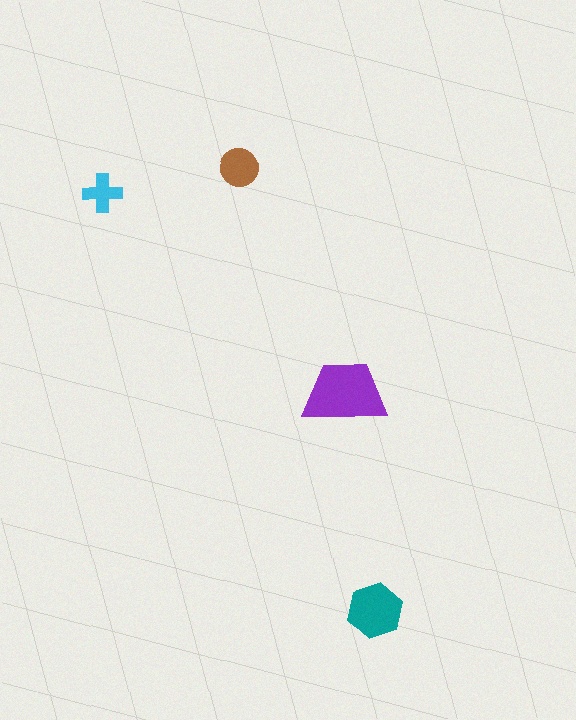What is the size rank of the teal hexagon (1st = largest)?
2nd.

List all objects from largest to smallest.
The purple trapezoid, the teal hexagon, the brown circle, the cyan cross.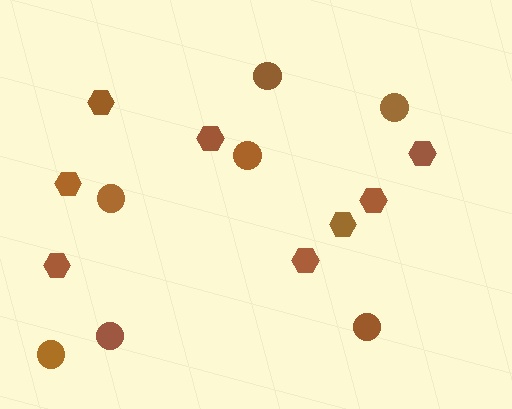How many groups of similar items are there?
There are 2 groups: one group of circles (7) and one group of hexagons (8).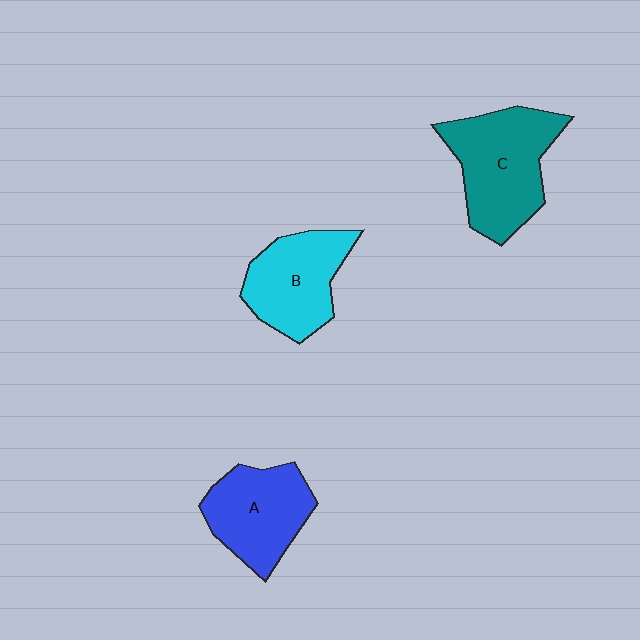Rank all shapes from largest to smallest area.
From largest to smallest: C (teal), A (blue), B (cyan).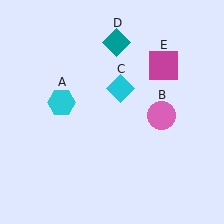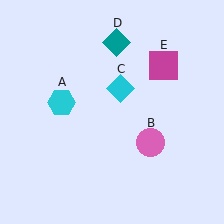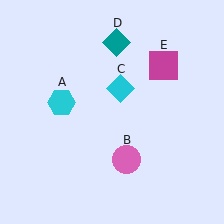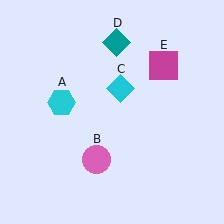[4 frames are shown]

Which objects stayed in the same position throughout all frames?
Cyan hexagon (object A) and cyan diamond (object C) and teal diamond (object D) and magenta square (object E) remained stationary.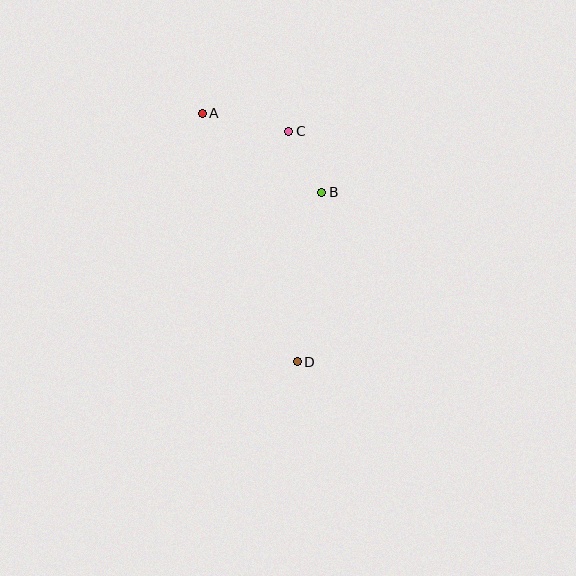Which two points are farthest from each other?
Points A and D are farthest from each other.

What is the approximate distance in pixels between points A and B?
The distance between A and B is approximately 143 pixels.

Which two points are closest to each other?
Points B and C are closest to each other.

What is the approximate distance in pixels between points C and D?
The distance between C and D is approximately 230 pixels.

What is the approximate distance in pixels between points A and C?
The distance between A and C is approximately 88 pixels.